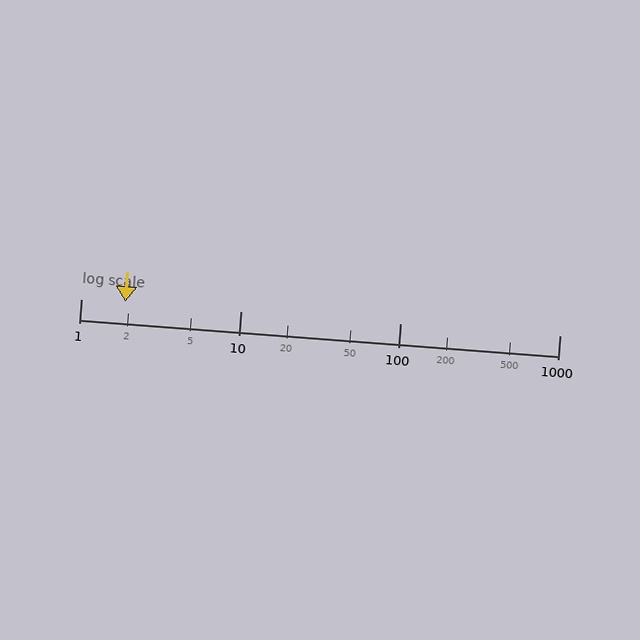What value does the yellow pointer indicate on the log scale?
The pointer indicates approximately 1.9.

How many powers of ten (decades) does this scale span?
The scale spans 3 decades, from 1 to 1000.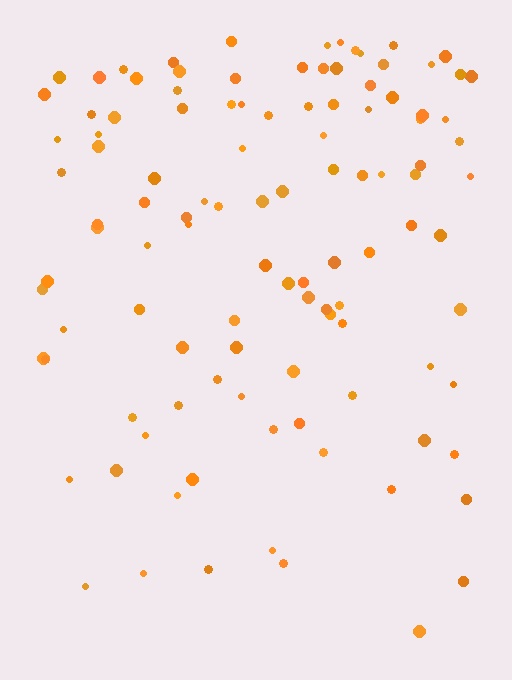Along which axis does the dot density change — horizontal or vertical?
Vertical.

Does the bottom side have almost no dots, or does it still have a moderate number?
Still a moderate number, just noticeably fewer than the top.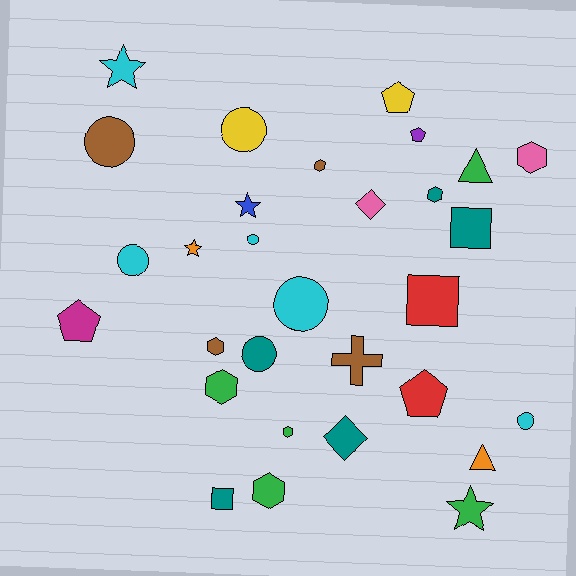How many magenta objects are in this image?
There is 1 magenta object.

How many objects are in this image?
There are 30 objects.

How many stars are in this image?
There are 4 stars.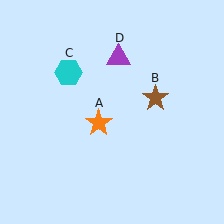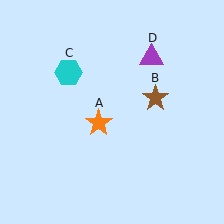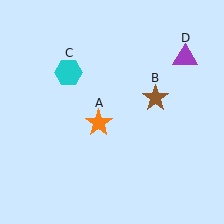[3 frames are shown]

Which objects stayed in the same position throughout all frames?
Orange star (object A) and brown star (object B) and cyan hexagon (object C) remained stationary.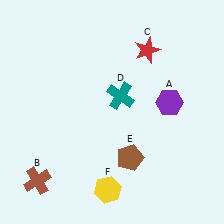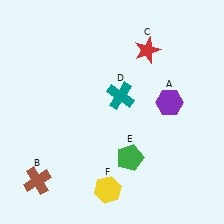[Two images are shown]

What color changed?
The pentagon (E) changed from brown in Image 1 to green in Image 2.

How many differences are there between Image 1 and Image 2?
There is 1 difference between the two images.